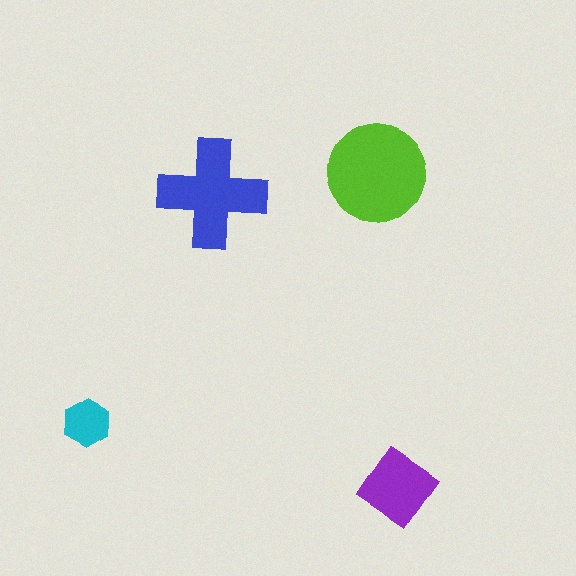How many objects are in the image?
There are 4 objects in the image.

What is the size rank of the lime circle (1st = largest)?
1st.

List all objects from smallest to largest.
The cyan hexagon, the purple diamond, the blue cross, the lime circle.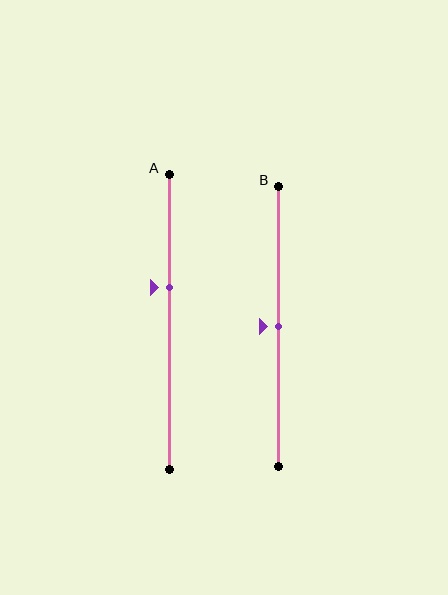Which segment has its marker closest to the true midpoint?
Segment B has its marker closest to the true midpoint.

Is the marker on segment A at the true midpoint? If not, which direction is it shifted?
No, the marker on segment A is shifted upward by about 12% of the segment length.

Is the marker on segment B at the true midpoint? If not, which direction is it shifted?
Yes, the marker on segment B is at the true midpoint.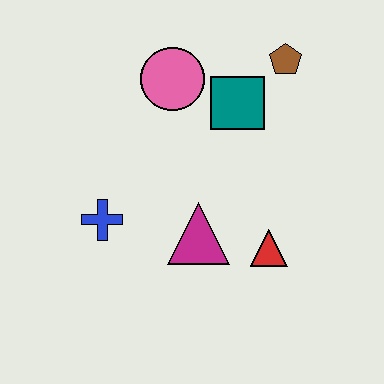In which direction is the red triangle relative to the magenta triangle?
The red triangle is to the right of the magenta triangle.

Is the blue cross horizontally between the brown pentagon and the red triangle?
No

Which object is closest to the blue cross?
The magenta triangle is closest to the blue cross.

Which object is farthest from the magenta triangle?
The brown pentagon is farthest from the magenta triangle.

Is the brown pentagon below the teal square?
No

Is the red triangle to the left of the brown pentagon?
Yes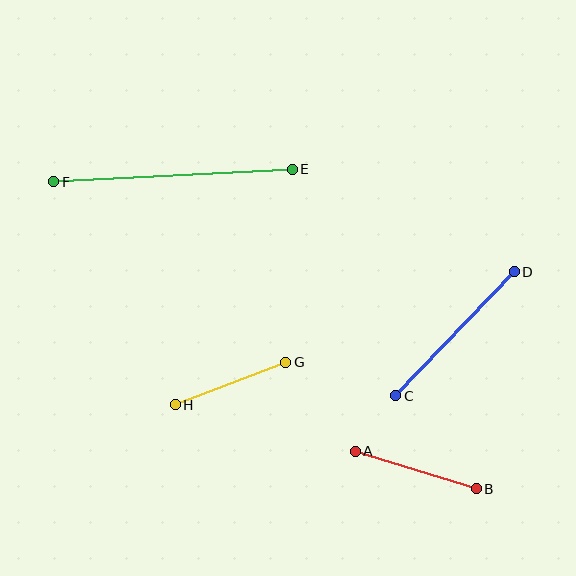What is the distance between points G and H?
The distance is approximately 118 pixels.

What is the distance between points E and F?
The distance is approximately 239 pixels.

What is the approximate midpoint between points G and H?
The midpoint is at approximately (231, 384) pixels.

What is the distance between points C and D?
The distance is approximately 172 pixels.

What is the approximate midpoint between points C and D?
The midpoint is at approximately (455, 334) pixels.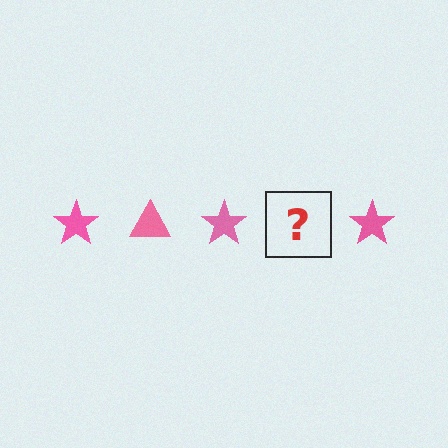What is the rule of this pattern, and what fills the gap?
The rule is that the pattern cycles through star, triangle shapes in pink. The gap should be filled with a pink triangle.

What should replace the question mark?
The question mark should be replaced with a pink triangle.